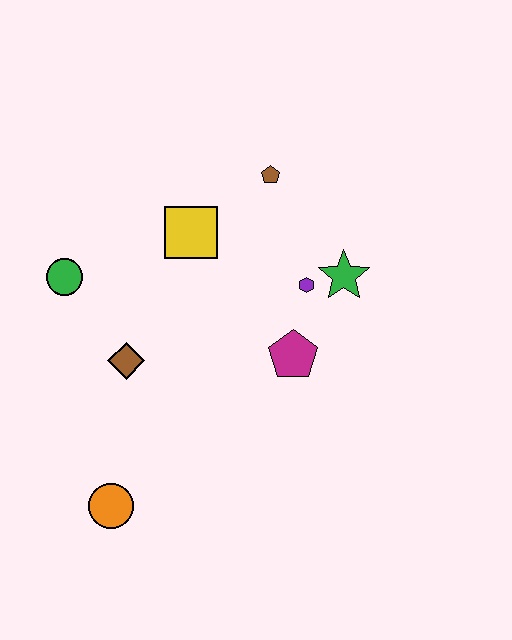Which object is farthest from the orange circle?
The brown pentagon is farthest from the orange circle.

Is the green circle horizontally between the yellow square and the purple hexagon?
No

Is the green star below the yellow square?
Yes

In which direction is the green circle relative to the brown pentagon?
The green circle is to the left of the brown pentagon.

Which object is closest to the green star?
The purple hexagon is closest to the green star.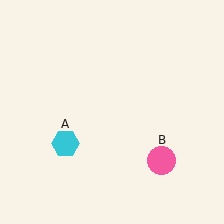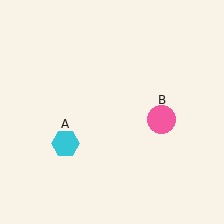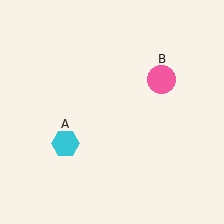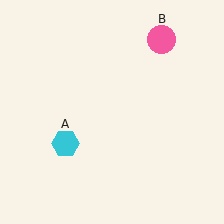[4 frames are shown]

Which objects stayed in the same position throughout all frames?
Cyan hexagon (object A) remained stationary.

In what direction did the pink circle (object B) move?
The pink circle (object B) moved up.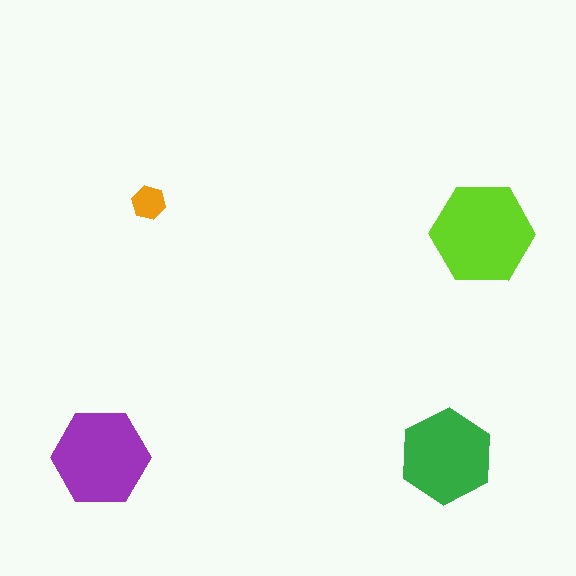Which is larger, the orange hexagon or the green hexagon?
The green one.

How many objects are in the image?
There are 4 objects in the image.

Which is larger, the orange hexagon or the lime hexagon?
The lime one.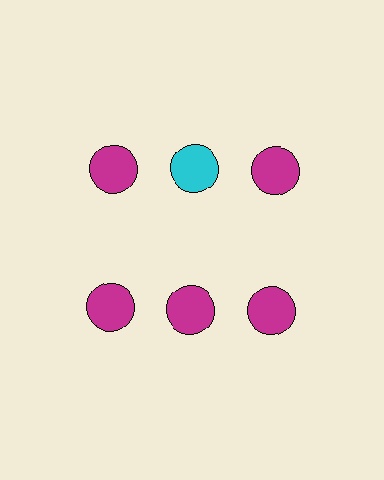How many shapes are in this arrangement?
There are 6 shapes arranged in a grid pattern.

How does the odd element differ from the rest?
It has a different color: cyan instead of magenta.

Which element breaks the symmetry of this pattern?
The cyan circle in the top row, second from left column breaks the symmetry. All other shapes are magenta circles.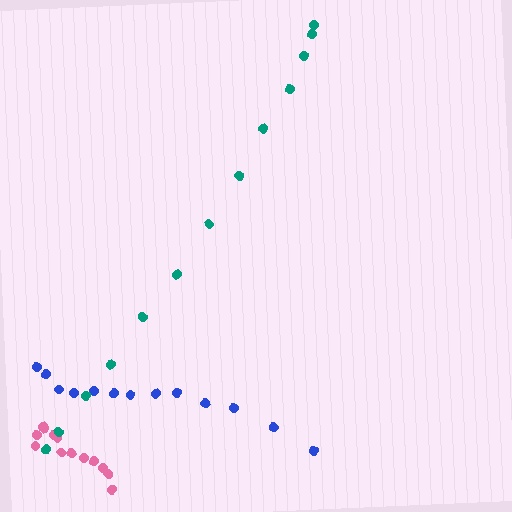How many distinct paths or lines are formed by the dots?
There are 3 distinct paths.